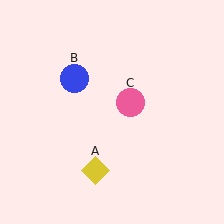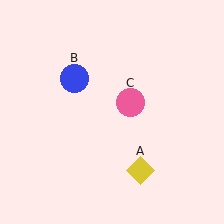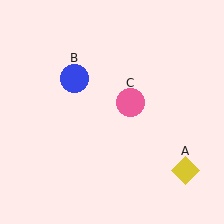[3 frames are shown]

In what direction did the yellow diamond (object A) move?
The yellow diamond (object A) moved right.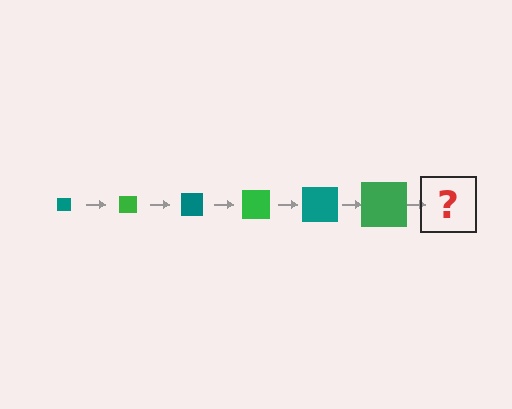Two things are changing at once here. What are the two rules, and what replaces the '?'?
The two rules are that the square grows larger each step and the color cycles through teal and green. The '?' should be a teal square, larger than the previous one.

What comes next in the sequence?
The next element should be a teal square, larger than the previous one.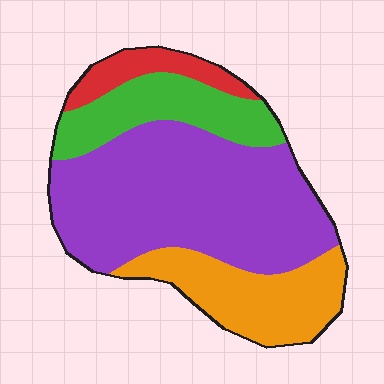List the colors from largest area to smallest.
From largest to smallest: purple, orange, green, red.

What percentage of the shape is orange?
Orange takes up less than a quarter of the shape.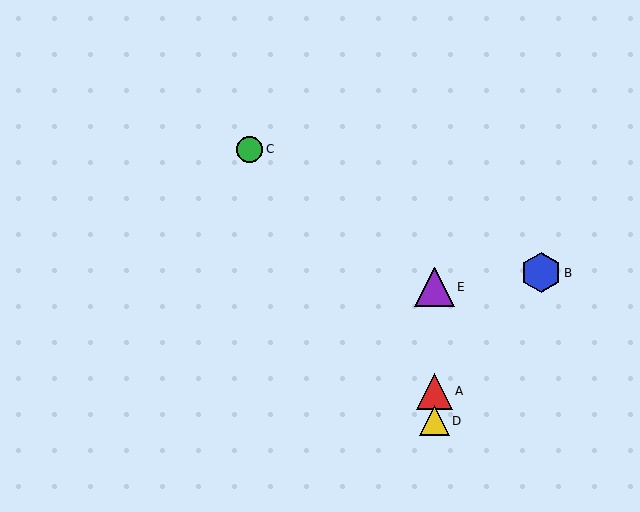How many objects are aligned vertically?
3 objects (A, D, E) are aligned vertically.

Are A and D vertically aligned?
Yes, both are at x≈434.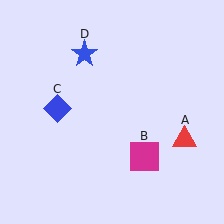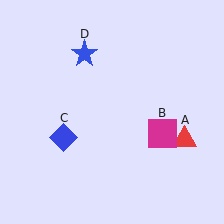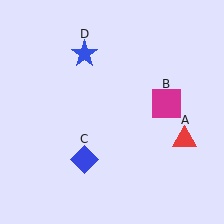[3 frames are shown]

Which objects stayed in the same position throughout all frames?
Red triangle (object A) and blue star (object D) remained stationary.